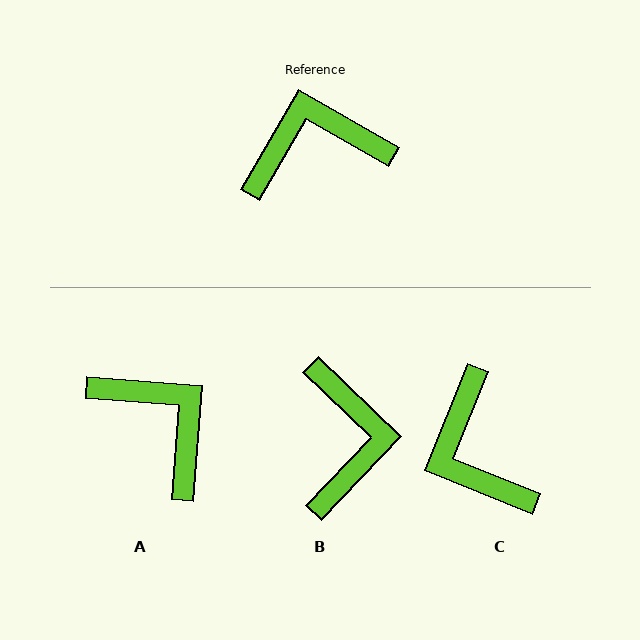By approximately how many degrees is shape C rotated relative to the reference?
Approximately 98 degrees counter-clockwise.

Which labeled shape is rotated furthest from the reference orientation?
B, about 104 degrees away.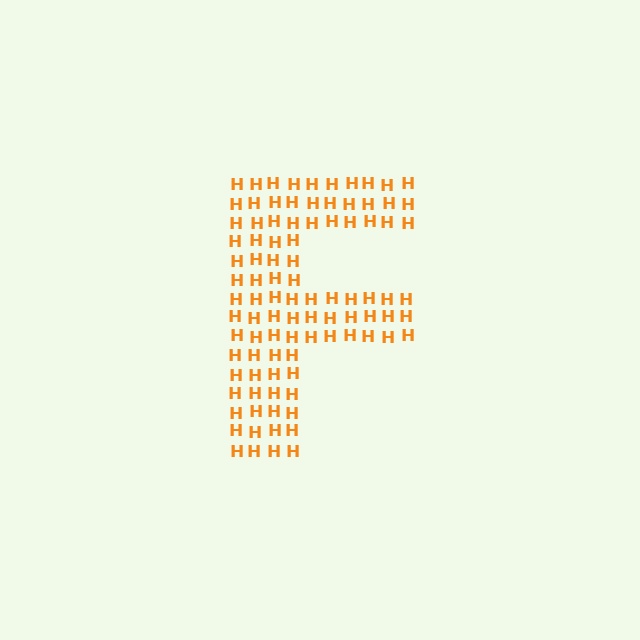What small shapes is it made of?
It is made of small letter H's.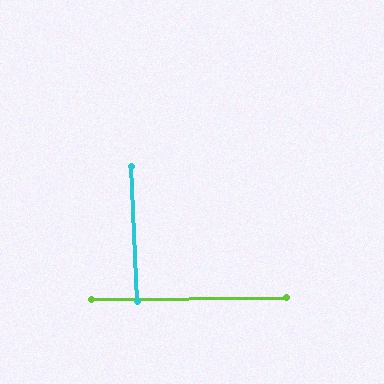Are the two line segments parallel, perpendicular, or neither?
Perpendicular — they meet at approximately 88°.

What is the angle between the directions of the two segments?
Approximately 88 degrees.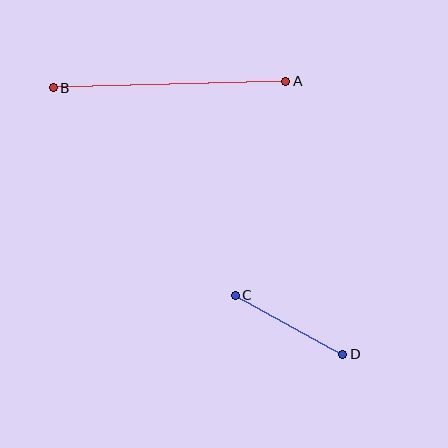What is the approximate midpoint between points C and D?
The midpoint is at approximately (289, 325) pixels.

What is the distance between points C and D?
The distance is approximately 122 pixels.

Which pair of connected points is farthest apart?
Points A and B are farthest apart.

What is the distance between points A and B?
The distance is approximately 232 pixels.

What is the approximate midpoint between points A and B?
The midpoint is at approximately (169, 84) pixels.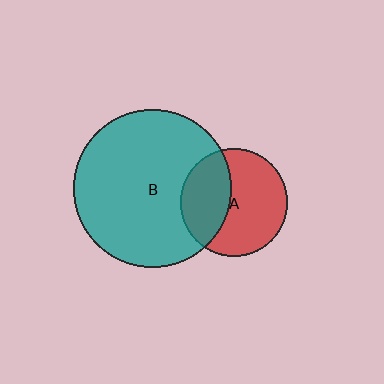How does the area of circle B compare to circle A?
Approximately 2.2 times.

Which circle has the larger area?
Circle B (teal).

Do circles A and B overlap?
Yes.